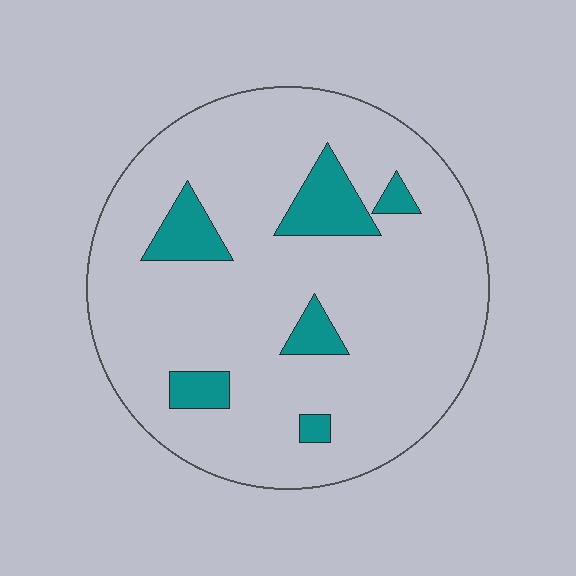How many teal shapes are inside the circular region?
6.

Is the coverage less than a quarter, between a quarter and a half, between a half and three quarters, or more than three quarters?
Less than a quarter.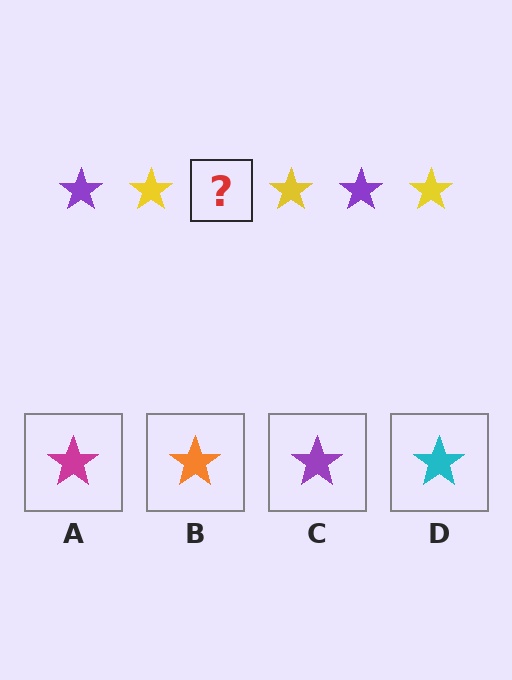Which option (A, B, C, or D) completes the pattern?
C.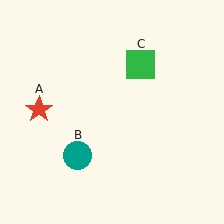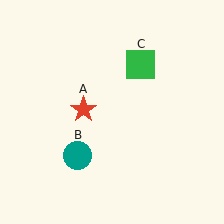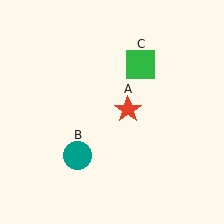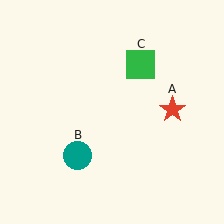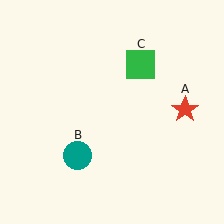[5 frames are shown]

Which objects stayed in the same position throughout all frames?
Teal circle (object B) and green square (object C) remained stationary.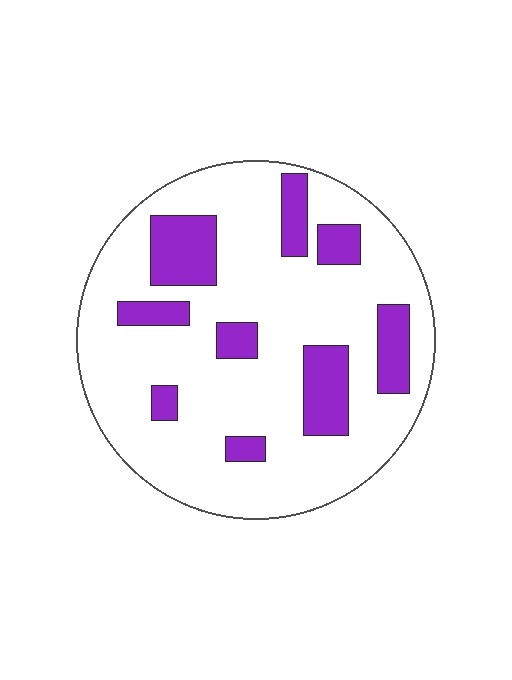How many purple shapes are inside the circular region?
9.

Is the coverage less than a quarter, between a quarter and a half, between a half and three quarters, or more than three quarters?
Less than a quarter.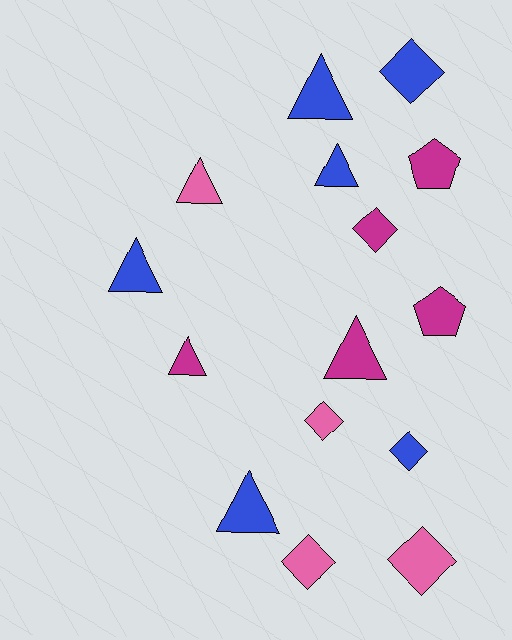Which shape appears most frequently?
Triangle, with 7 objects.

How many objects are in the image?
There are 15 objects.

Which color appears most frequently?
Blue, with 6 objects.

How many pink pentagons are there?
There are no pink pentagons.